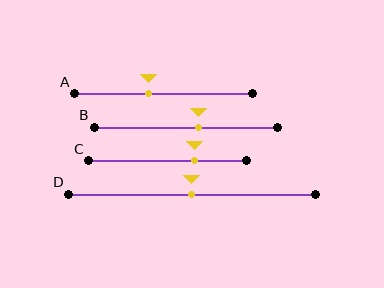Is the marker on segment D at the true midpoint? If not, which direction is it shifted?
Yes, the marker on segment D is at the true midpoint.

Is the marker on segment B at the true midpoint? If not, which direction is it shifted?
No, the marker on segment B is shifted to the right by about 7% of the segment length.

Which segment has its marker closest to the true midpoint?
Segment D has its marker closest to the true midpoint.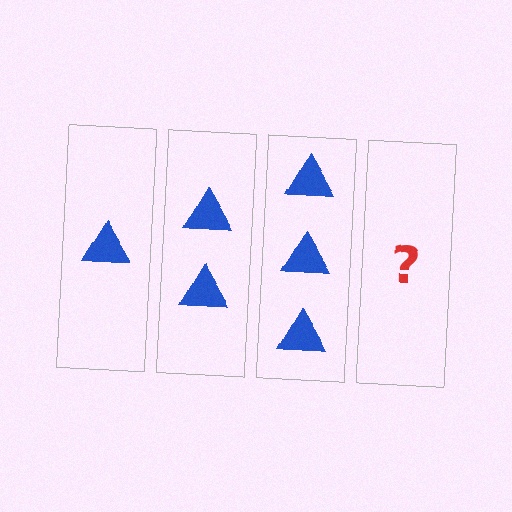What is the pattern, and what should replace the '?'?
The pattern is that each step adds one more triangle. The '?' should be 4 triangles.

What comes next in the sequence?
The next element should be 4 triangles.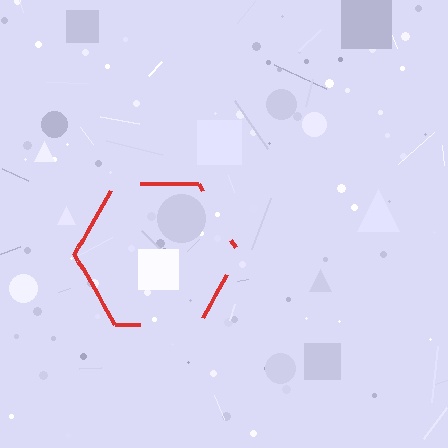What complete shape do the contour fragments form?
The contour fragments form a hexagon.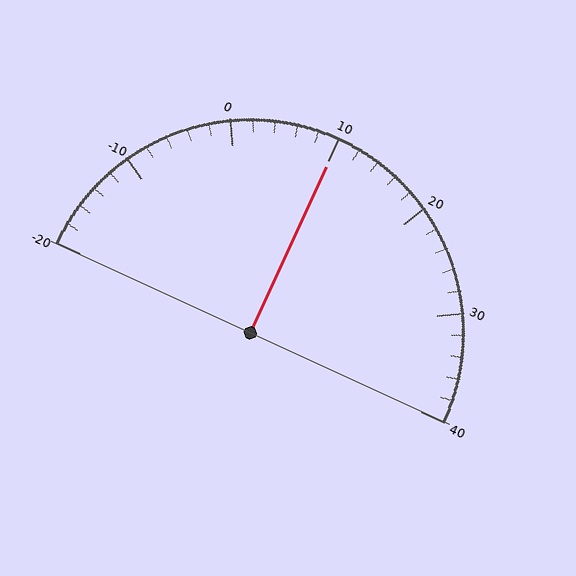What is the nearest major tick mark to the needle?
The nearest major tick mark is 10.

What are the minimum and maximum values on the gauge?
The gauge ranges from -20 to 40.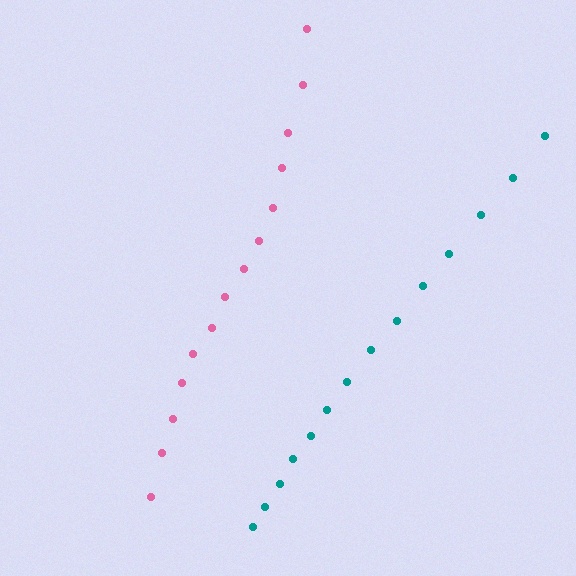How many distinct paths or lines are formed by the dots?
There are 2 distinct paths.